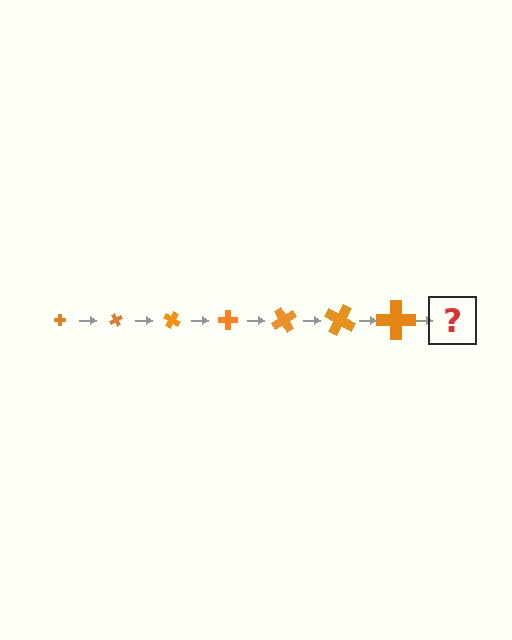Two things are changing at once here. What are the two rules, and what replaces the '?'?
The two rules are that the cross grows larger each step and it rotates 60 degrees each step. The '?' should be a cross, larger than the previous one and rotated 420 degrees from the start.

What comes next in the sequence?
The next element should be a cross, larger than the previous one and rotated 420 degrees from the start.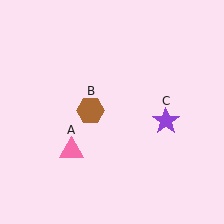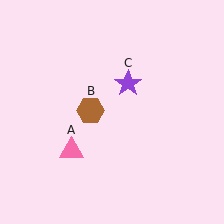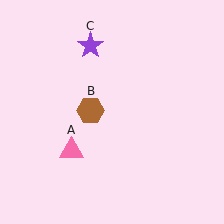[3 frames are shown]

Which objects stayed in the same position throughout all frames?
Pink triangle (object A) and brown hexagon (object B) remained stationary.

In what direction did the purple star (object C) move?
The purple star (object C) moved up and to the left.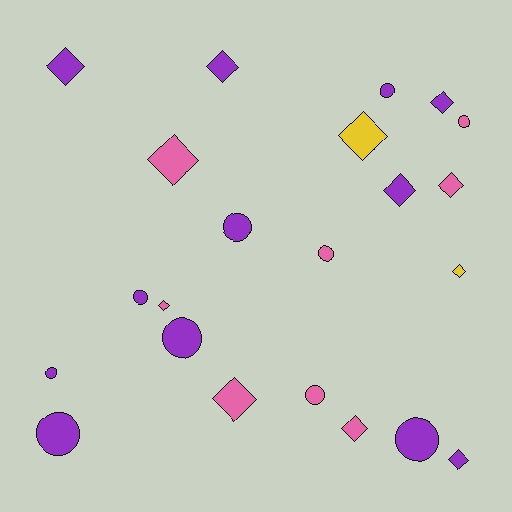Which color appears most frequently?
Purple, with 12 objects.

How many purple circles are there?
There are 7 purple circles.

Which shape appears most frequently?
Diamond, with 12 objects.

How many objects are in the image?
There are 22 objects.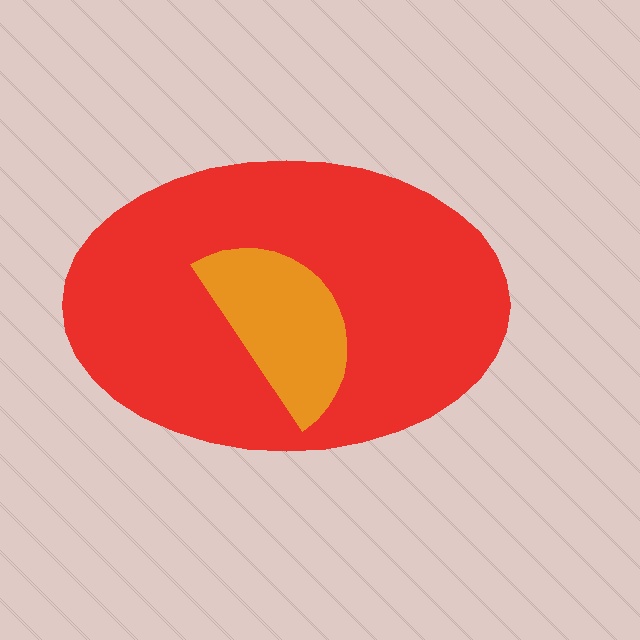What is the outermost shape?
The red ellipse.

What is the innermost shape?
The orange semicircle.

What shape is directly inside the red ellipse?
The orange semicircle.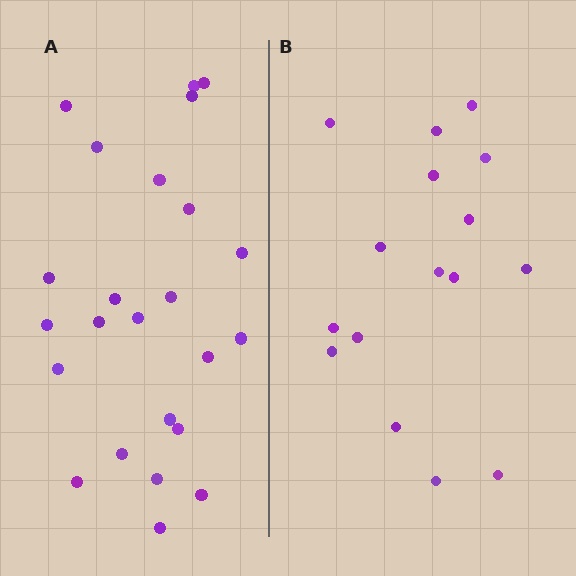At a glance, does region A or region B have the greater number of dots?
Region A (the left region) has more dots.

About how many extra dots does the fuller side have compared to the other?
Region A has roughly 8 or so more dots than region B.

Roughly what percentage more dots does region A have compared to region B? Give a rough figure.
About 50% more.